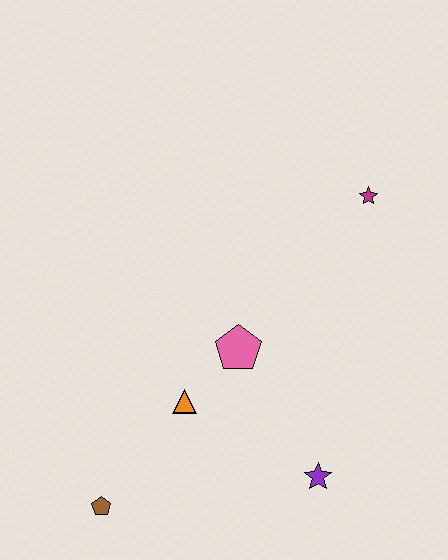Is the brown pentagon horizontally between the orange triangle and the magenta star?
No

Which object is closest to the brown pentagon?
The orange triangle is closest to the brown pentagon.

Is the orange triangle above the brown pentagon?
Yes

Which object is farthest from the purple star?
The magenta star is farthest from the purple star.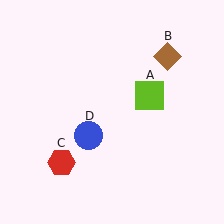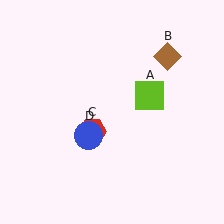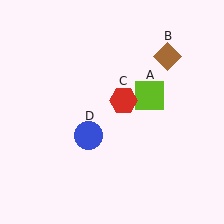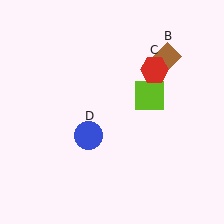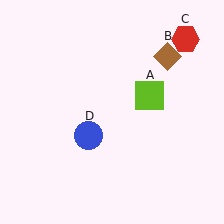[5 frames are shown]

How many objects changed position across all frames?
1 object changed position: red hexagon (object C).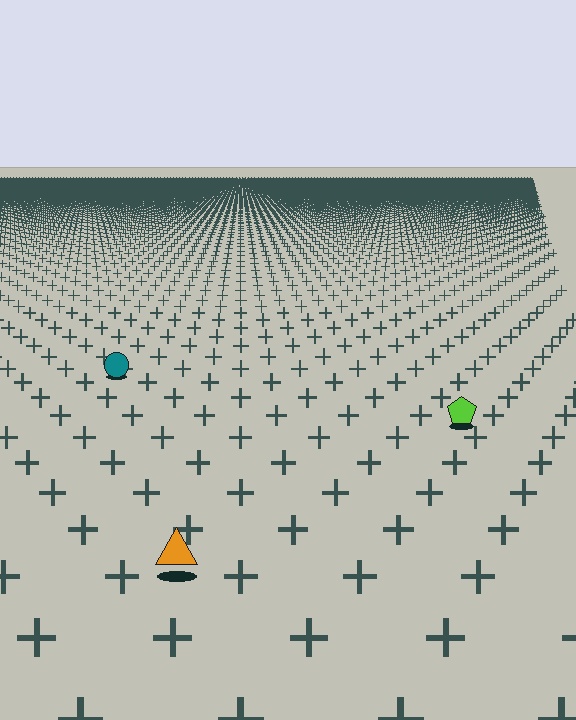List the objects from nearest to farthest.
From nearest to farthest: the orange triangle, the lime pentagon, the teal circle.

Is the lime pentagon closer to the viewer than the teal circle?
Yes. The lime pentagon is closer — you can tell from the texture gradient: the ground texture is coarser near it.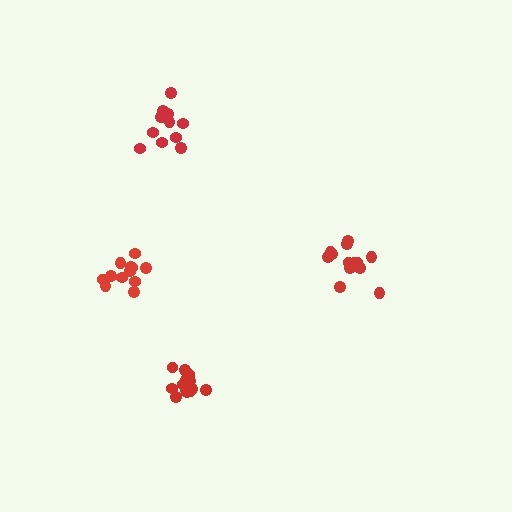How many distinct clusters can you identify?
There are 4 distinct clusters.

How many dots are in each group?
Group 1: 14 dots, Group 2: 13 dots, Group 3: 12 dots, Group 4: 12 dots (51 total).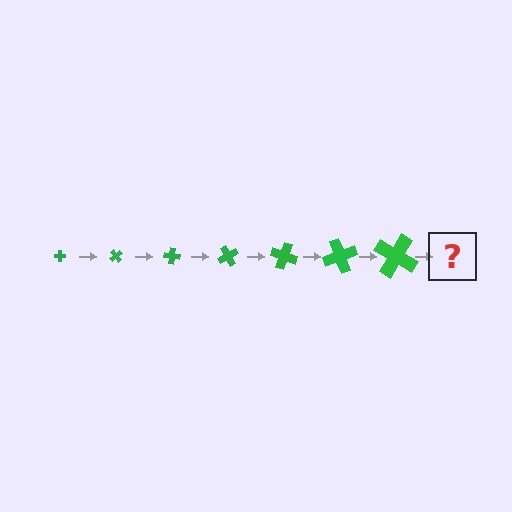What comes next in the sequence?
The next element should be a cross, larger than the previous one and rotated 350 degrees from the start.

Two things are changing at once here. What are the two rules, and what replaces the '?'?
The two rules are that the cross grows larger each step and it rotates 50 degrees each step. The '?' should be a cross, larger than the previous one and rotated 350 degrees from the start.